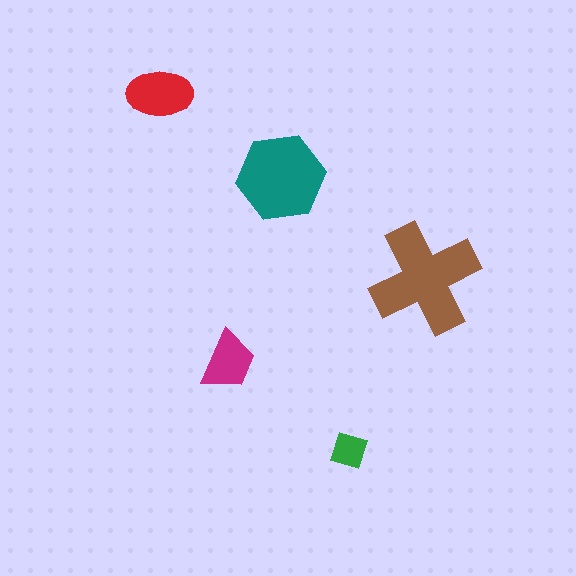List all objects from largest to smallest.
The brown cross, the teal hexagon, the red ellipse, the magenta trapezoid, the green diamond.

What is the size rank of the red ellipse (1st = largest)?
3rd.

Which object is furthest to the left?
The red ellipse is leftmost.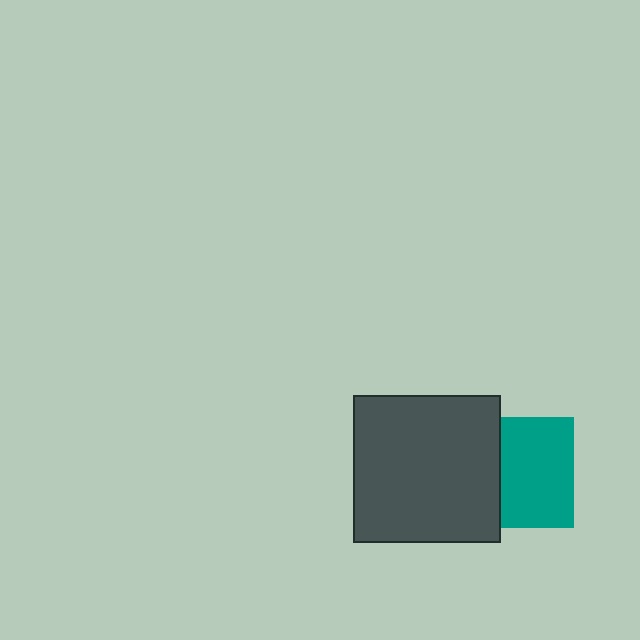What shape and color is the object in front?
The object in front is a dark gray square.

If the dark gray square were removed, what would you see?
You would see the complete teal square.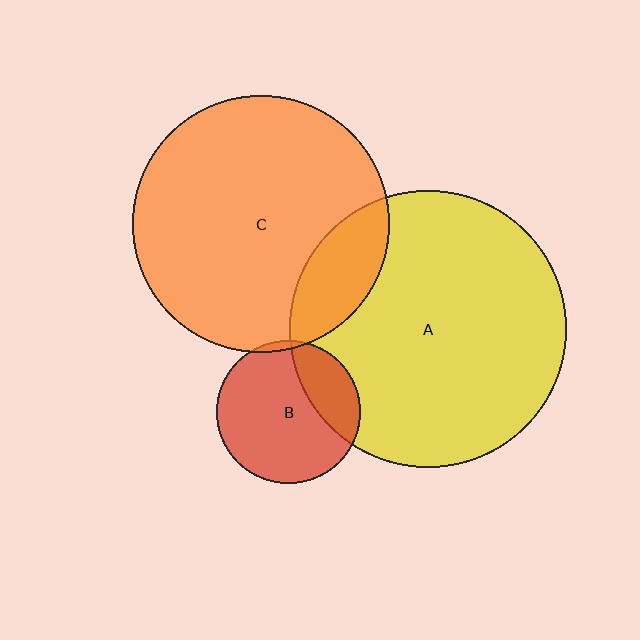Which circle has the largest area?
Circle A (yellow).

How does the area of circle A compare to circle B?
Approximately 3.7 times.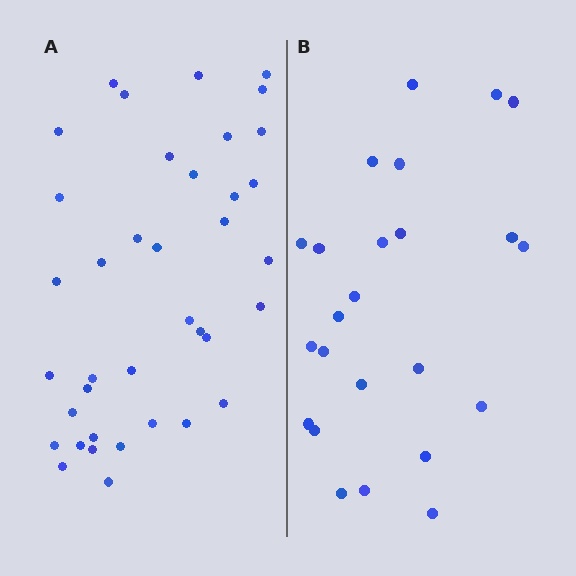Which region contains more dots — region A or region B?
Region A (the left region) has more dots.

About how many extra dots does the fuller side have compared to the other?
Region A has approximately 15 more dots than region B.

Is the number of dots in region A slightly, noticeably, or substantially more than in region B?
Region A has substantially more. The ratio is roughly 1.6 to 1.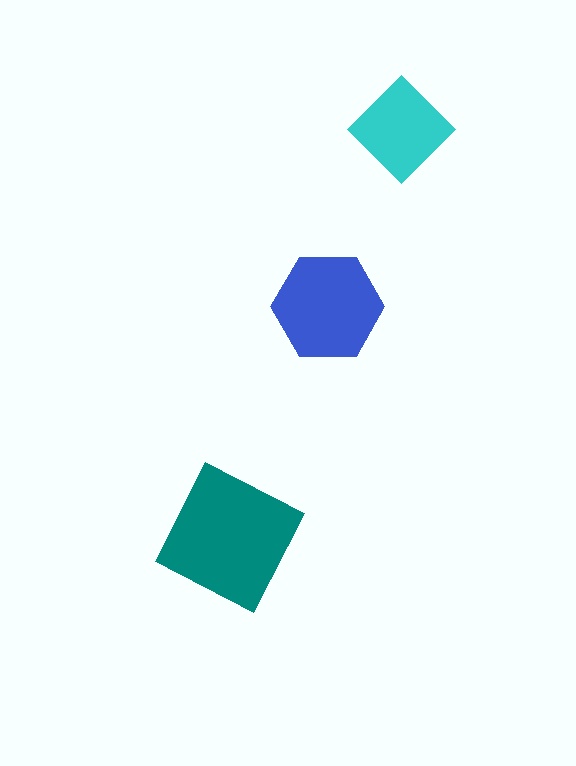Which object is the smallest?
The cyan diamond.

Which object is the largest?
The teal square.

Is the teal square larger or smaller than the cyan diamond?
Larger.